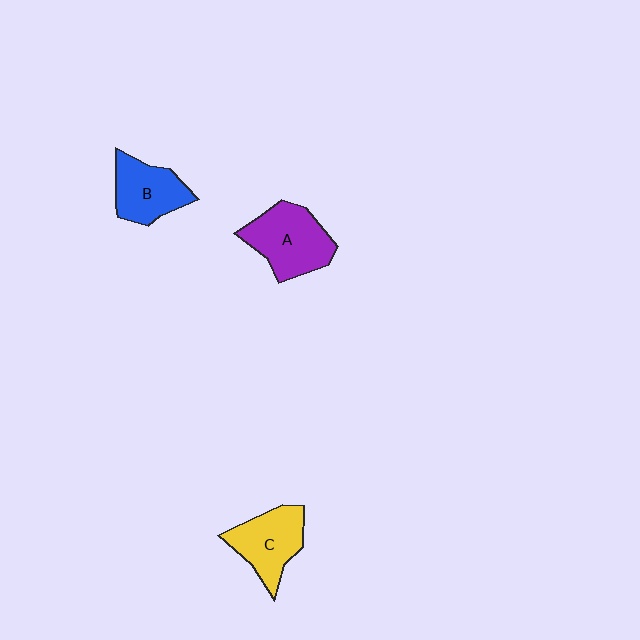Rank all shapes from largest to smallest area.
From largest to smallest: A (purple), C (yellow), B (blue).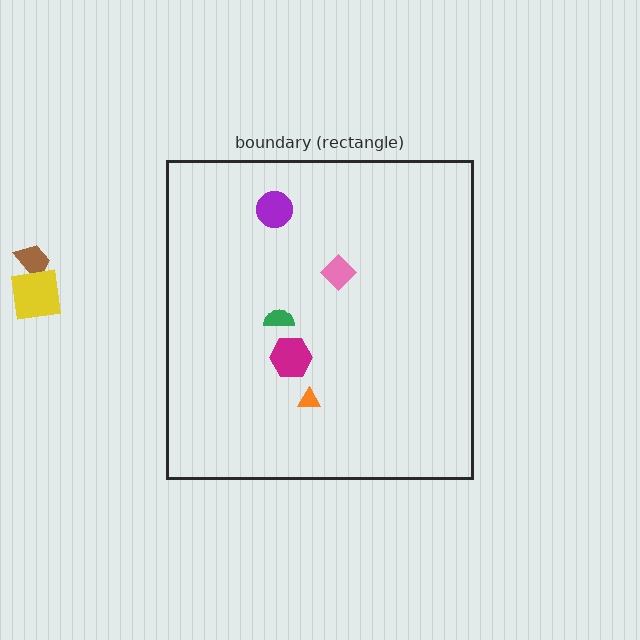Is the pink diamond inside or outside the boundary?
Inside.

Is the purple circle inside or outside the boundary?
Inside.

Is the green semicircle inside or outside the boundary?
Inside.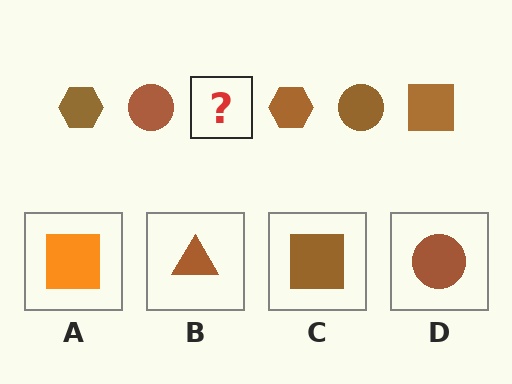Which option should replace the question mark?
Option C.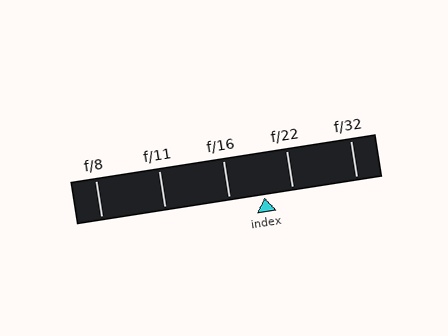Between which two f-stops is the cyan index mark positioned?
The index mark is between f/16 and f/22.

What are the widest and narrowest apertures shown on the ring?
The widest aperture shown is f/8 and the narrowest is f/32.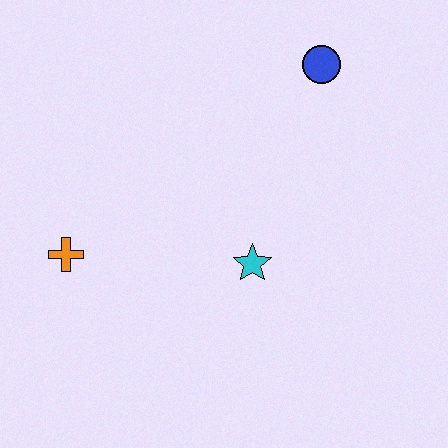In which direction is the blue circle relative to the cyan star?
The blue circle is above the cyan star.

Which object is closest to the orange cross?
The cyan star is closest to the orange cross.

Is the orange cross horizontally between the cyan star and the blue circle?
No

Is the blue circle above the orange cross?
Yes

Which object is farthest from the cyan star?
The blue circle is farthest from the cyan star.